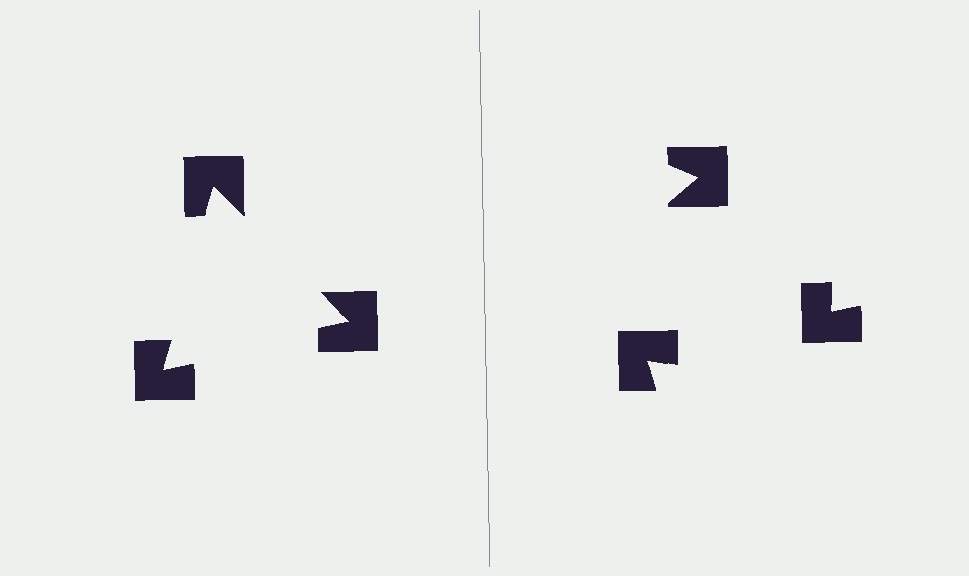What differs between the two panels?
The notched squares are positioned identically on both sides; only the wedge orientations differ. On the left they align to a triangle; on the right they are misaligned.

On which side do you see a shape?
An illusory triangle appears on the left side. On the right side the wedge cuts are rotated, so no coherent shape forms.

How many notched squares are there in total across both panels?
6 — 3 on each side.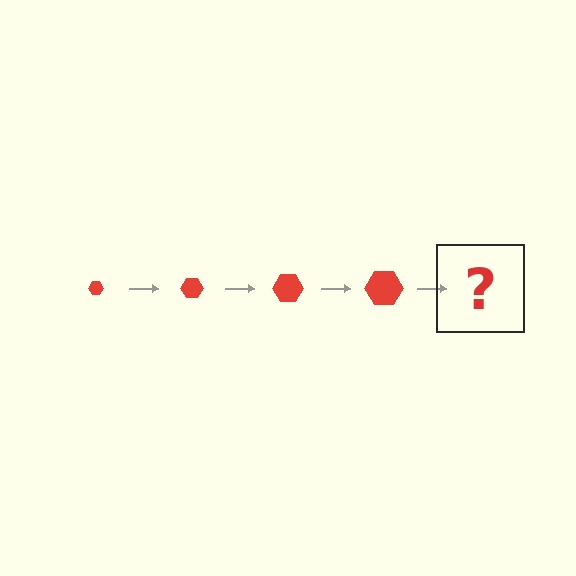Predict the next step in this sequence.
The next step is a red hexagon, larger than the previous one.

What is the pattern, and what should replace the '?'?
The pattern is that the hexagon gets progressively larger each step. The '?' should be a red hexagon, larger than the previous one.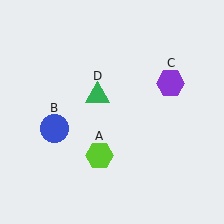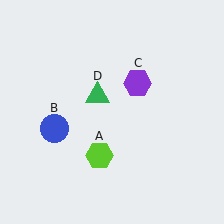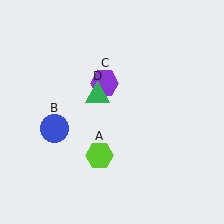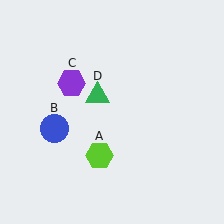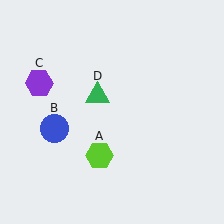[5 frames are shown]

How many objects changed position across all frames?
1 object changed position: purple hexagon (object C).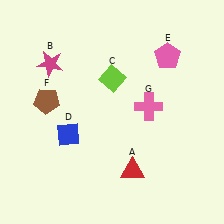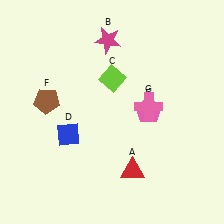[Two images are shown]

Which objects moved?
The objects that moved are: the magenta star (B), the pink pentagon (E).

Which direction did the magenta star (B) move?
The magenta star (B) moved right.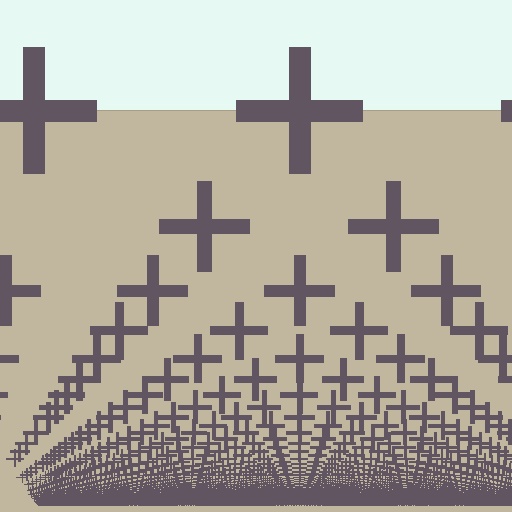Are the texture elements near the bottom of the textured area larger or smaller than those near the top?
Smaller. The gradient is inverted — elements near the bottom are smaller and denser.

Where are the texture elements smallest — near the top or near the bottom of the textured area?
Near the bottom.